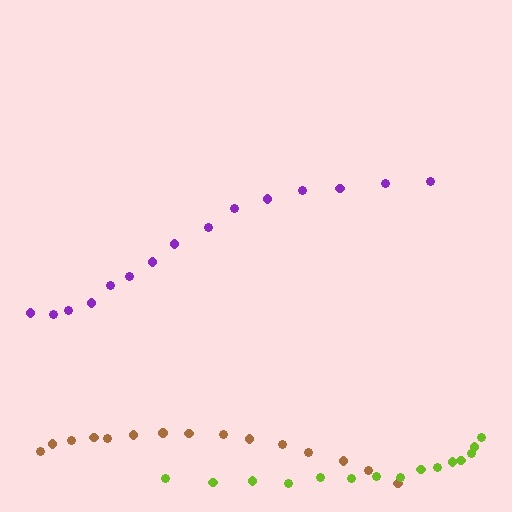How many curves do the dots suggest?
There are 3 distinct paths.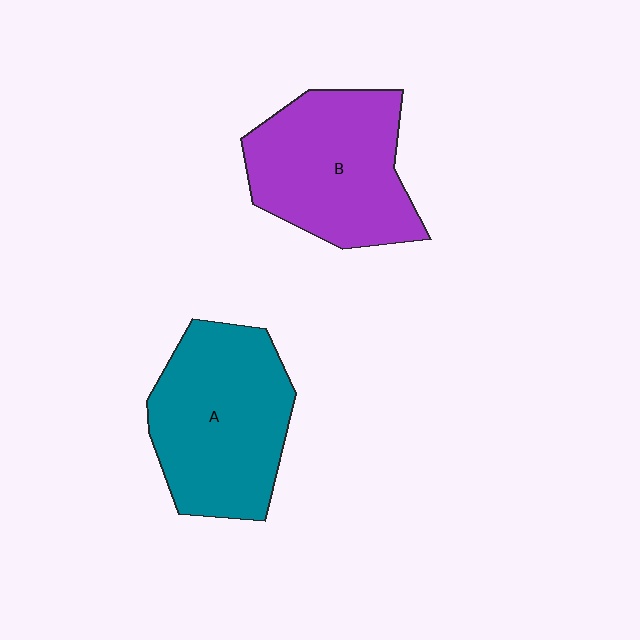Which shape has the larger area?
Shape A (teal).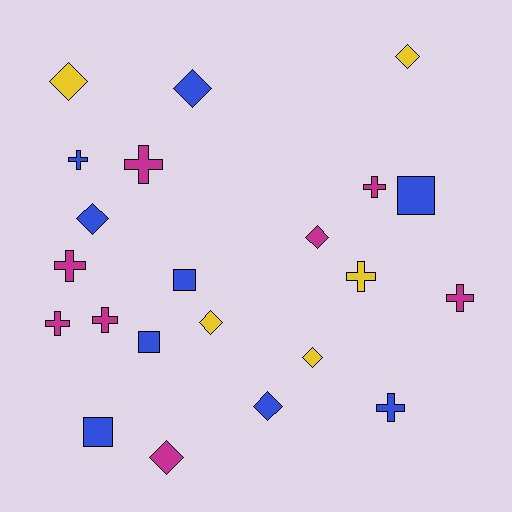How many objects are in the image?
There are 22 objects.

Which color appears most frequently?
Blue, with 9 objects.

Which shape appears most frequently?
Cross, with 9 objects.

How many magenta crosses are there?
There are 6 magenta crosses.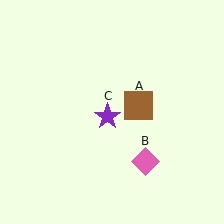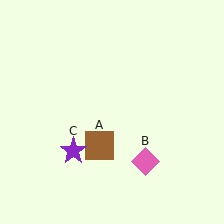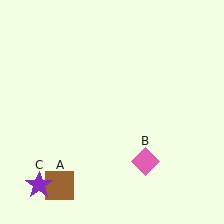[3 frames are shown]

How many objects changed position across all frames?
2 objects changed position: brown square (object A), purple star (object C).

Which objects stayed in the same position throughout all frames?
Pink diamond (object B) remained stationary.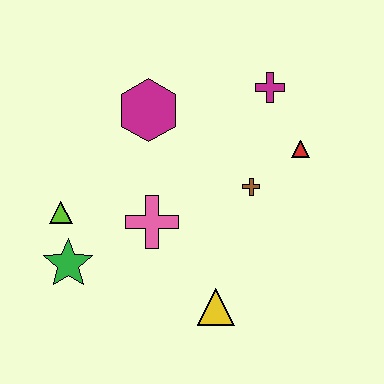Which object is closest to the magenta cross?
The red triangle is closest to the magenta cross.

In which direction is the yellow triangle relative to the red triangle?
The yellow triangle is below the red triangle.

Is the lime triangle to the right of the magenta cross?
No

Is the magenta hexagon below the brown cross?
No